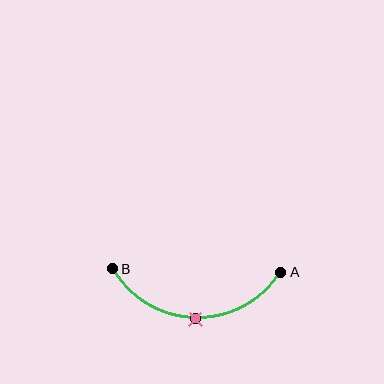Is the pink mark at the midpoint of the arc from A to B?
Yes. The pink mark lies on the arc at equal arc-length from both A and B — it is the arc midpoint.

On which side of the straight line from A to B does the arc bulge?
The arc bulges below the straight line connecting A and B.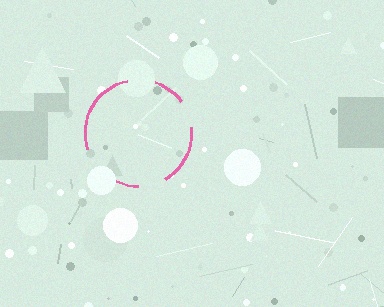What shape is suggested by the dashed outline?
The dashed outline suggests a circle.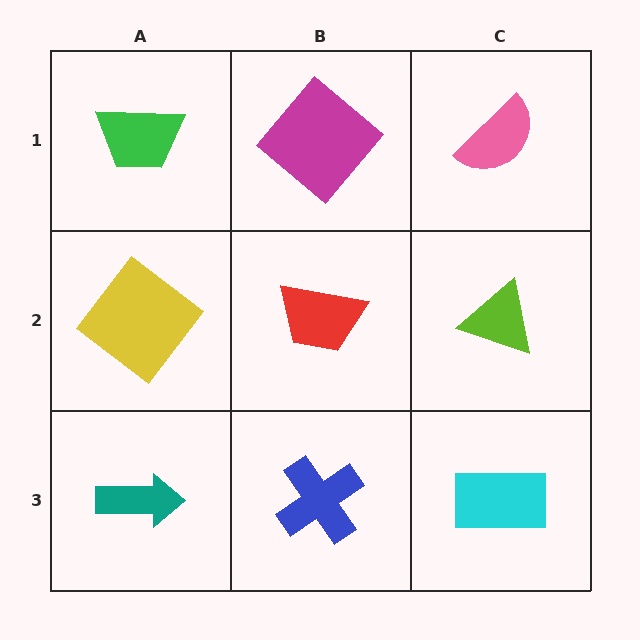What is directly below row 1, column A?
A yellow diamond.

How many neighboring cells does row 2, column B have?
4.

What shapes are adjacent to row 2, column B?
A magenta diamond (row 1, column B), a blue cross (row 3, column B), a yellow diamond (row 2, column A), a lime triangle (row 2, column C).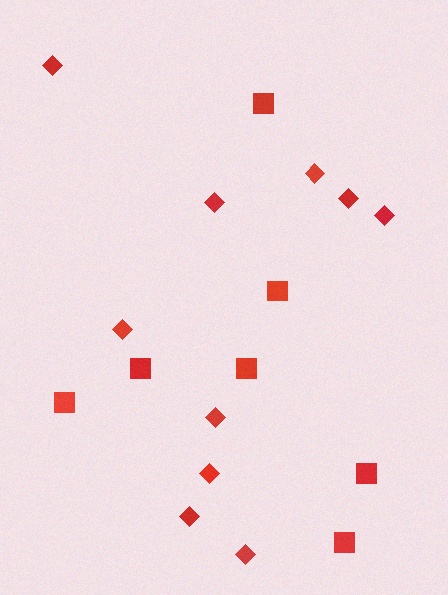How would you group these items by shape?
There are 2 groups: one group of squares (7) and one group of diamonds (10).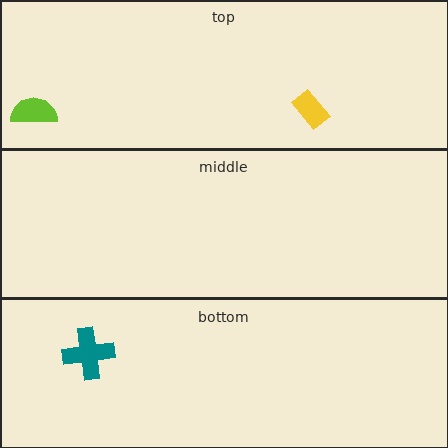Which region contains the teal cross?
The bottom region.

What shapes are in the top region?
The yellow rectangle, the lime semicircle.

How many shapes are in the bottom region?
1.